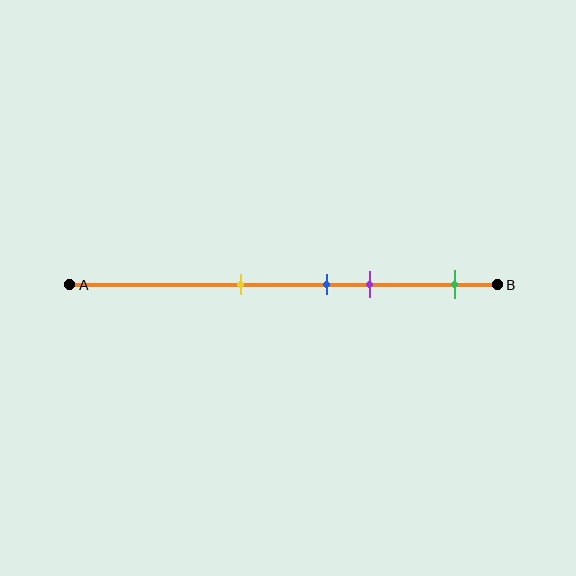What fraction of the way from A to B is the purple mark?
The purple mark is approximately 70% (0.7) of the way from A to B.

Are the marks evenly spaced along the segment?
No, the marks are not evenly spaced.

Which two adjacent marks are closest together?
The blue and purple marks are the closest adjacent pair.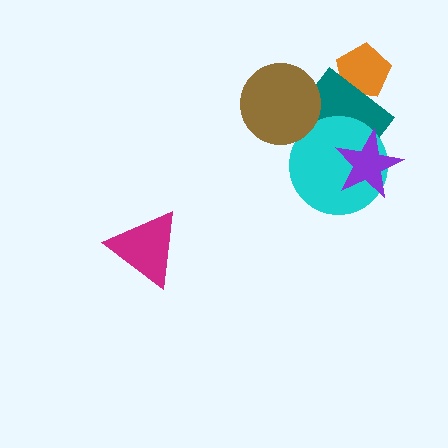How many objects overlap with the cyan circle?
2 objects overlap with the cyan circle.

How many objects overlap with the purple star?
2 objects overlap with the purple star.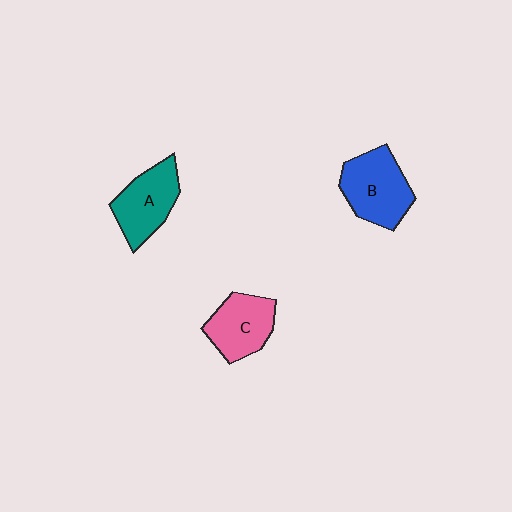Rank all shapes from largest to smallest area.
From largest to smallest: B (blue), A (teal), C (pink).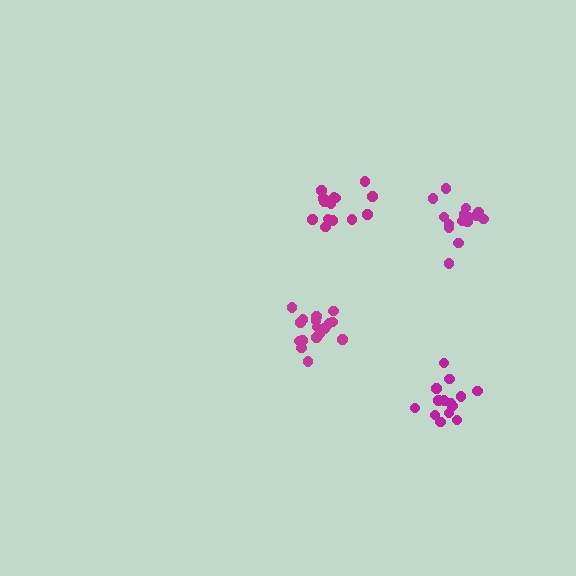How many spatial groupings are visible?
There are 4 spatial groupings.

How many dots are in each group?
Group 1: 15 dots, Group 2: 18 dots, Group 3: 17 dots, Group 4: 15 dots (65 total).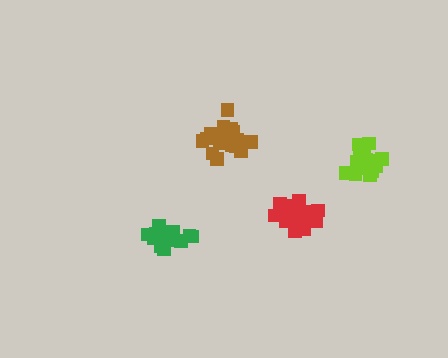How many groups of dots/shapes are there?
There are 4 groups.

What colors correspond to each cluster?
The clusters are colored: brown, lime, green, red.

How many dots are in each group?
Group 1: 20 dots, Group 2: 19 dots, Group 3: 15 dots, Group 4: 21 dots (75 total).